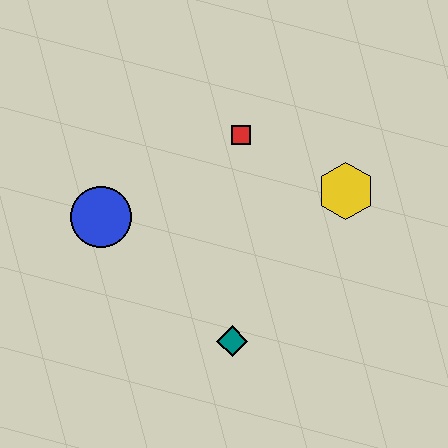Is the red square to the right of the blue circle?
Yes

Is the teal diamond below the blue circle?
Yes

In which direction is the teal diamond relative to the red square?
The teal diamond is below the red square.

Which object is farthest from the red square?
The teal diamond is farthest from the red square.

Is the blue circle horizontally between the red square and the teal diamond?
No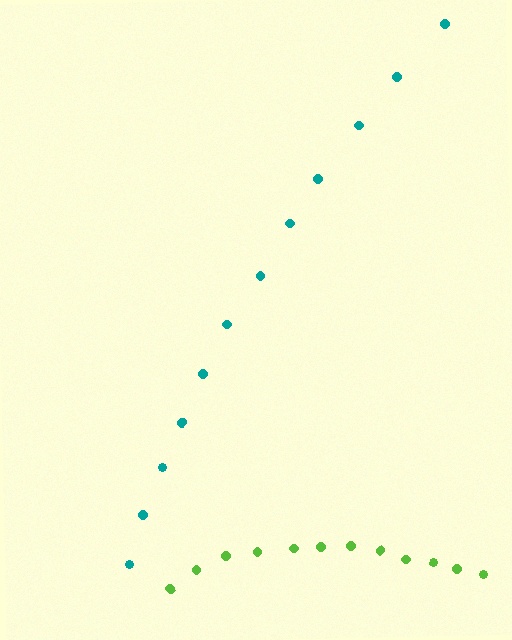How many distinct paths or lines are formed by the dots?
There are 2 distinct paths.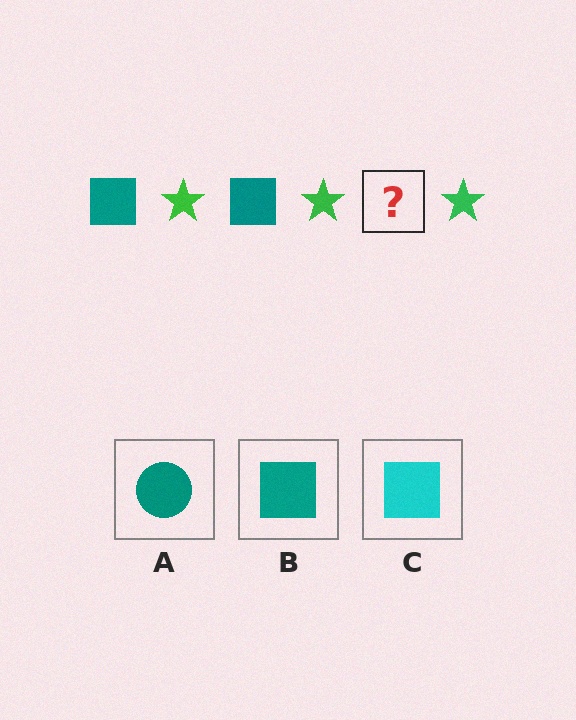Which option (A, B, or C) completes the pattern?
B.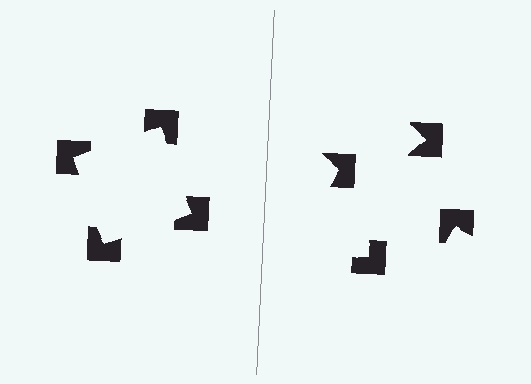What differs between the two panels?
The notched squares are positioned identically on both sides; only the wedge orientations differ. On the left they align to a square; on the right they are misaligned.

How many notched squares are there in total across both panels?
8 — 4 on each side.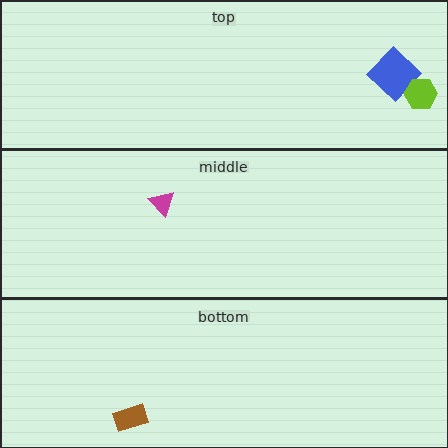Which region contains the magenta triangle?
The middle region.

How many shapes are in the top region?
2.